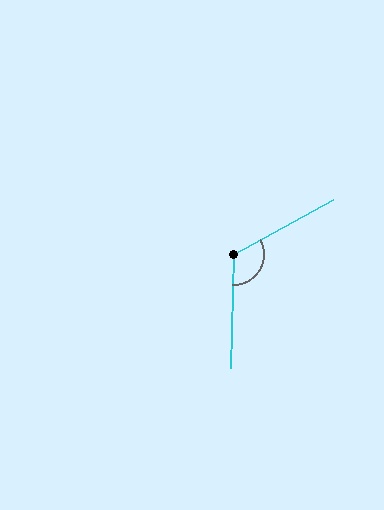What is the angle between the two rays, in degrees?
Approximately 121 degrees.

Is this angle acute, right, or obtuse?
It is obtuse.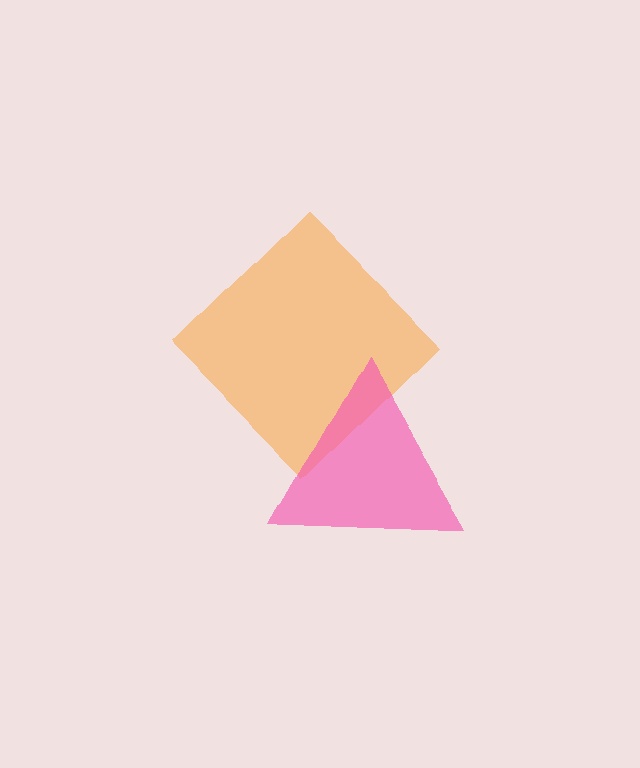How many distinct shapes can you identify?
There are 2 distinct shapes: an orange diamond, a pink triangle.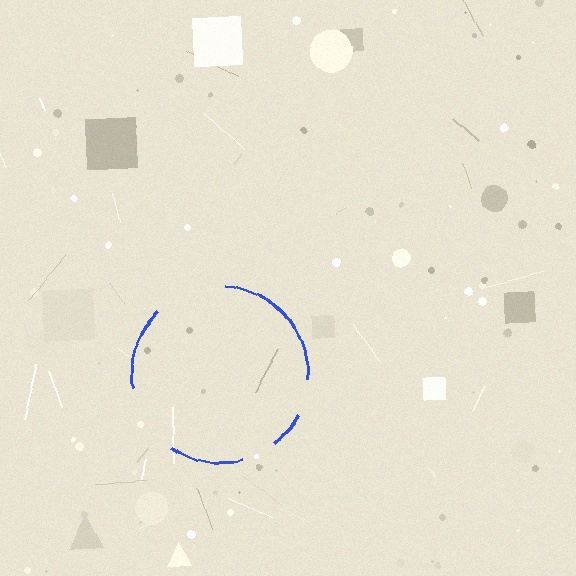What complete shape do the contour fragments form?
The contour fragments form a circle.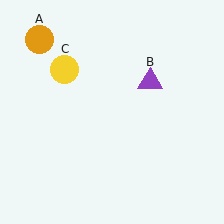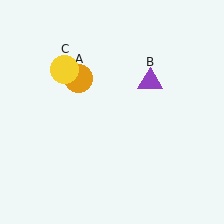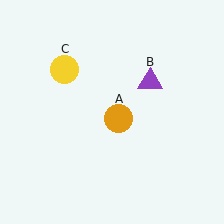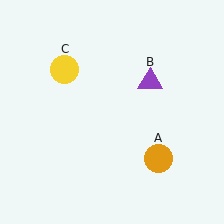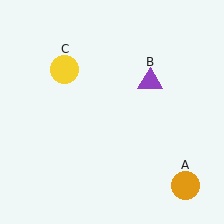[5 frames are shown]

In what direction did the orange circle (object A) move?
The orange circle (object A) moved down and to the right.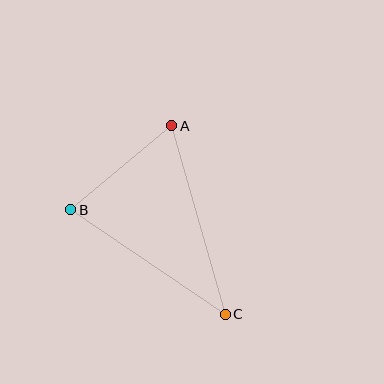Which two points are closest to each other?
Points A and B are closest to each other.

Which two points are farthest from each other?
Points A and C are farthest from each other.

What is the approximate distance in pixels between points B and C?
The distance between B and C is approximately 187 pixels.